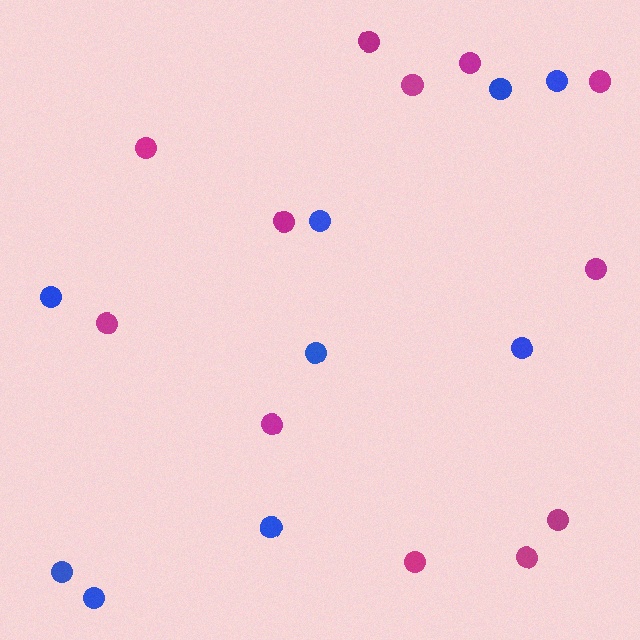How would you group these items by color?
There are 2 groups: one group of blue circles (9) and one group of magenta circles (12).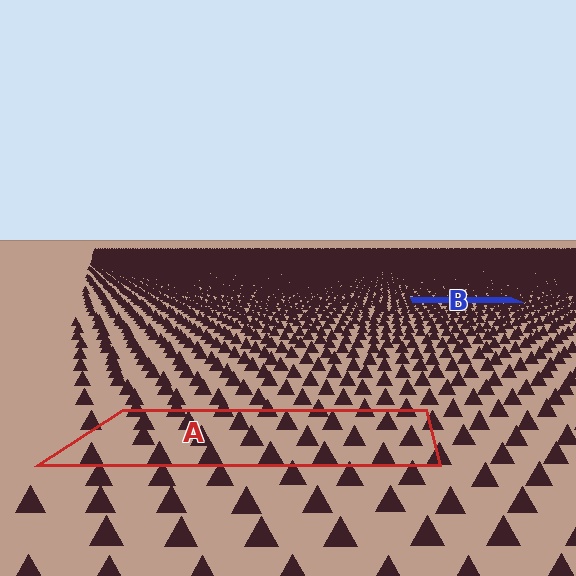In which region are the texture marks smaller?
The texture marks are smaller in region B, because it is farther away.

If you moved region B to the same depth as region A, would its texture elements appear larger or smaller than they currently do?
They would appear larger. At a closer depth, the same texture elements are projected at a bigger on-screen size.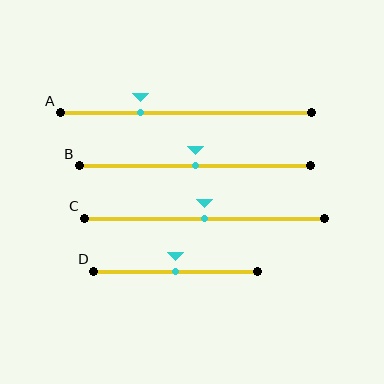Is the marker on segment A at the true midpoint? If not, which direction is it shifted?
No, the marker on segment A is shifted to the left by about 18% of the segment length.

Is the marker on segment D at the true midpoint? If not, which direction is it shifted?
Yes, the marker on segment D is at the true midpoint.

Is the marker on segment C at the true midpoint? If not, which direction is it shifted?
Yes, the marker on segment C is at the true midpoint.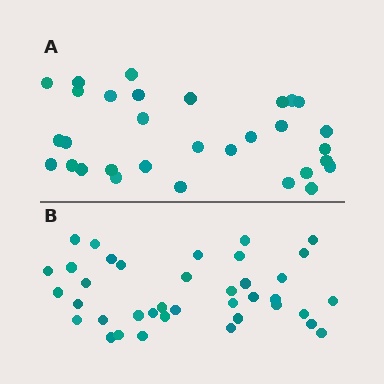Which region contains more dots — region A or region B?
Region B (the bottom region) has more dots.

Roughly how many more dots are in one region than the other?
Region B has roughly 8 or so more dots than region A.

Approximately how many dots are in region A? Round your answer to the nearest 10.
About 30 dots. (The exact count is 31, which rounds to 30.)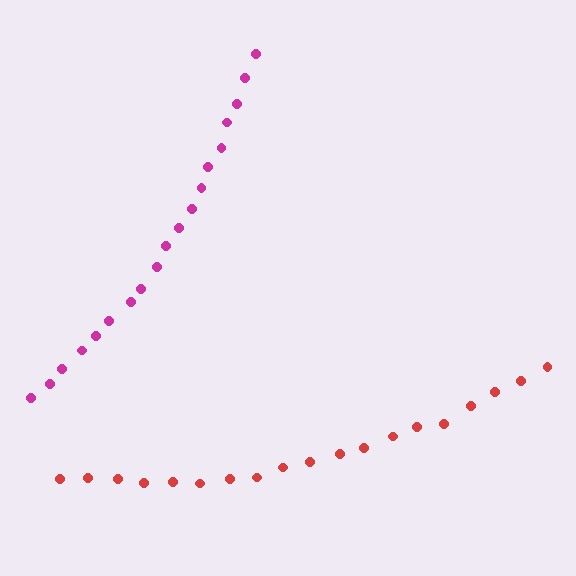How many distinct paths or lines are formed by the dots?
There are 2 distinct paths.